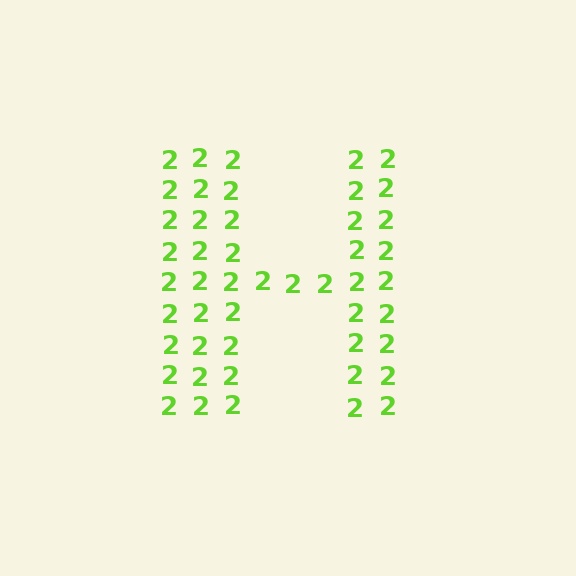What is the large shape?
The large shape is the letter H.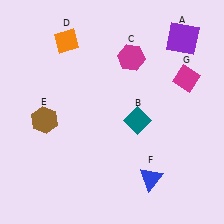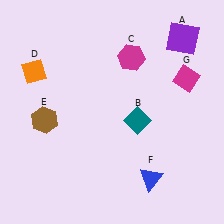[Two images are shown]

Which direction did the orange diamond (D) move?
The orange diamond (D) moved left.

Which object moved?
The orange diamond (D) moved left.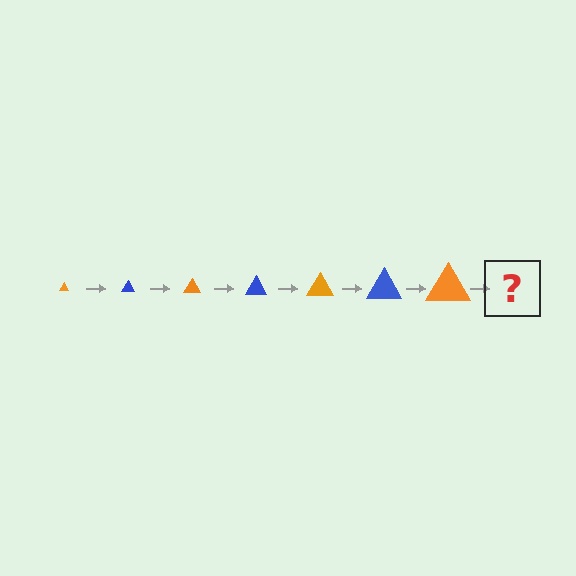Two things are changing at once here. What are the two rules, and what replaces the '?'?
The two rules are that the triangle grows larger each step and the color cycles through orange and blue. The '?' should be a blue triangle, larger than the previous one.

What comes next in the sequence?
The next element should be a blue triangle, larger than the previous one.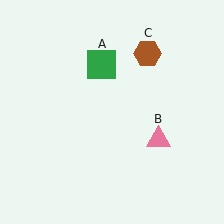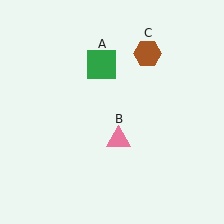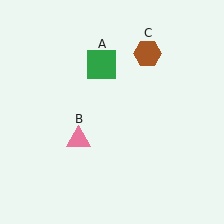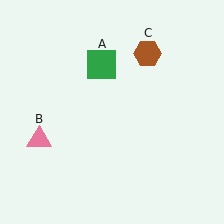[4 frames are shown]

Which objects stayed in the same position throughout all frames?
Green square (object A) and brown hexagon (object C) remained stationary.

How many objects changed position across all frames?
1 object changed position: pink triangle (object B).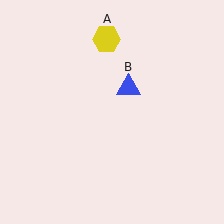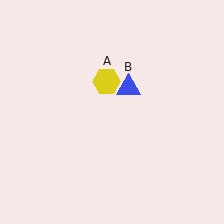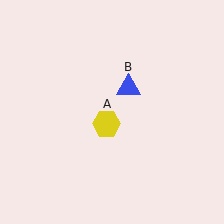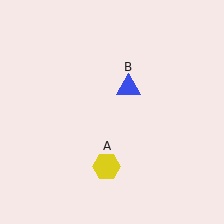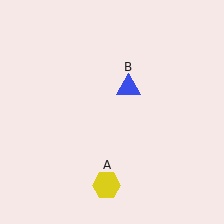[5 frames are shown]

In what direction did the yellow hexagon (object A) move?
The yellow hexagon (object A) moved down.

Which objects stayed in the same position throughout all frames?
Blue triangle (object B) remained stationary.